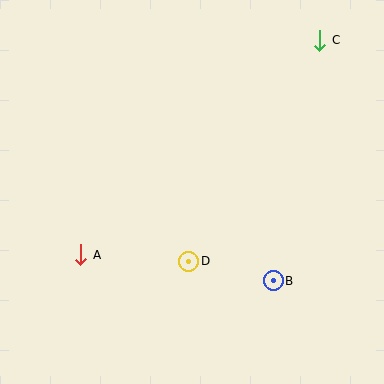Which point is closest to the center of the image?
Point D at (189, 261) is closest to the center.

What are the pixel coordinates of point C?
Point C is at (320, 40).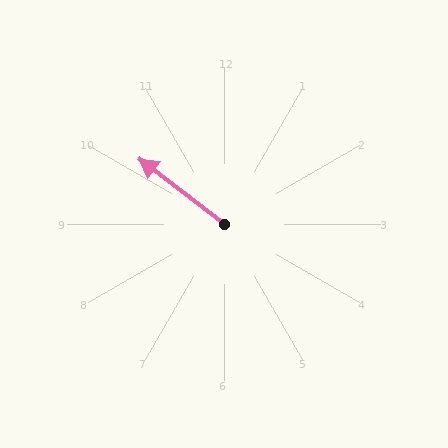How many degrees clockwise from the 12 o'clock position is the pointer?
Approximately 307 degrees.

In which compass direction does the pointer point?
Northwest.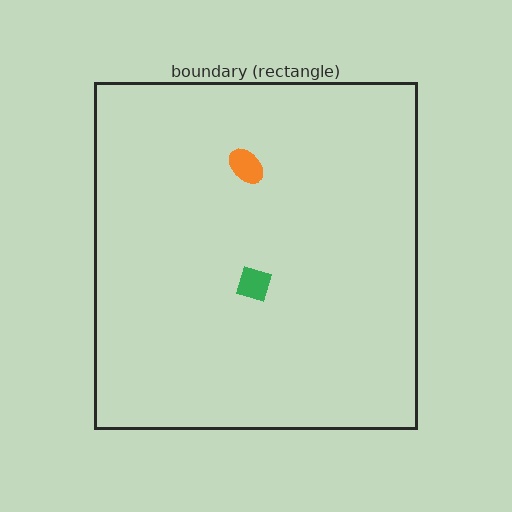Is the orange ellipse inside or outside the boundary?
Inside.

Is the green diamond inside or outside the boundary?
Inside.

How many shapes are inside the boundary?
2 inside, 0 outside.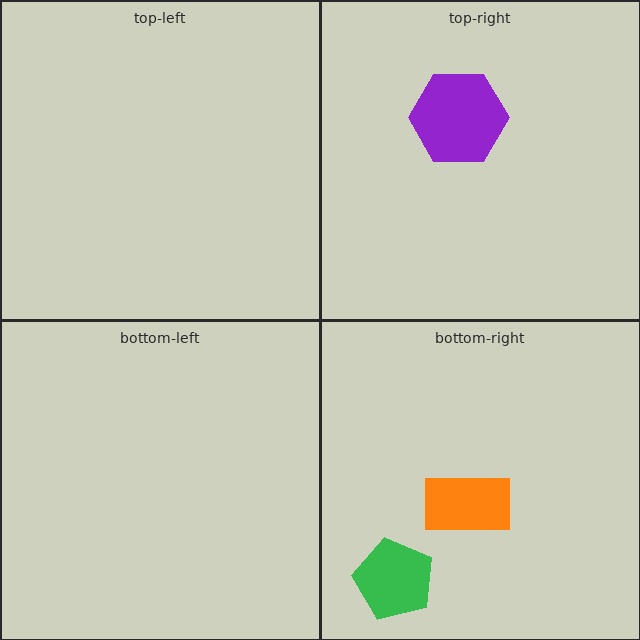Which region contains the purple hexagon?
The top-right region.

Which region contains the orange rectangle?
The bottom-right region.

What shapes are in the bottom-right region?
The orange rectangle, the green pentagon.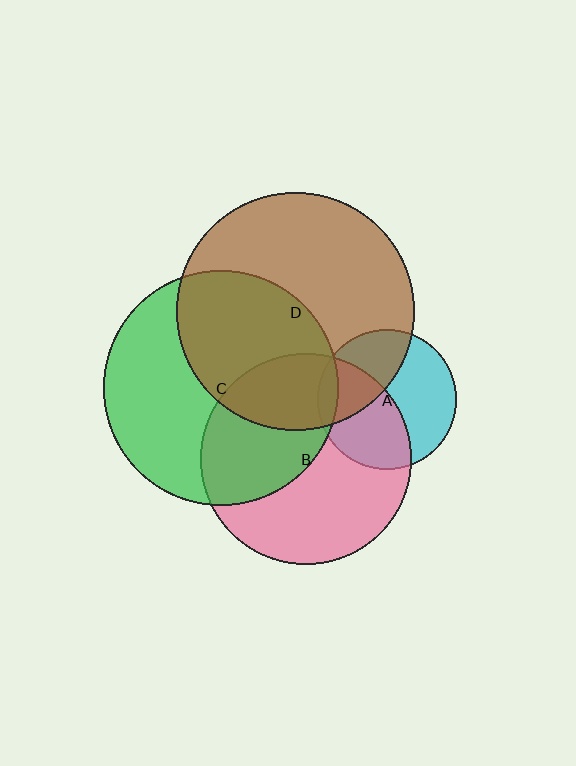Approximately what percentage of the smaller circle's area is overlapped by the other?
Approximately 35%.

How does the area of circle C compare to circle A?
Approximately 2.8 times.